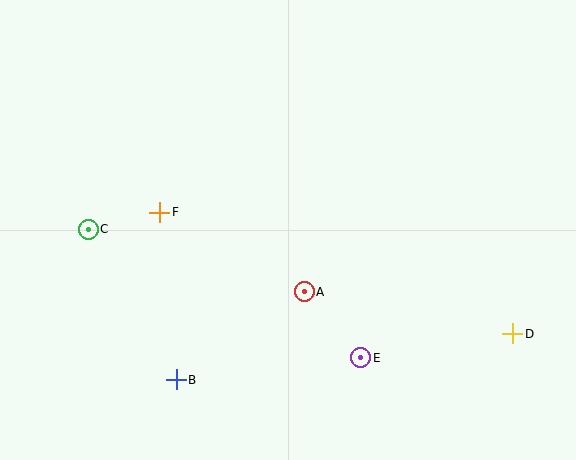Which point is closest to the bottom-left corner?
Point B is closest to the bottom-left corner.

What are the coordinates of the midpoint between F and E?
The midpoint between F and E is at (260, 285).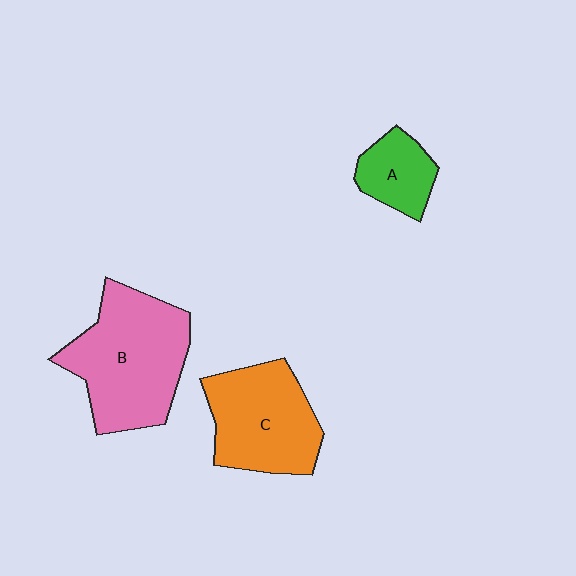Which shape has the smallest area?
Shape A (green).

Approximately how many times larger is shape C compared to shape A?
Approximately 2.1 times.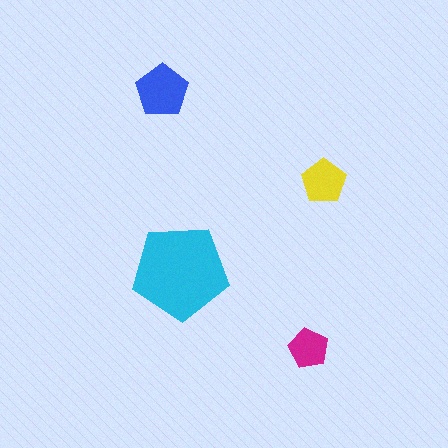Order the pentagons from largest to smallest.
the cyan one, the blue one, the yellow one, the magenta one.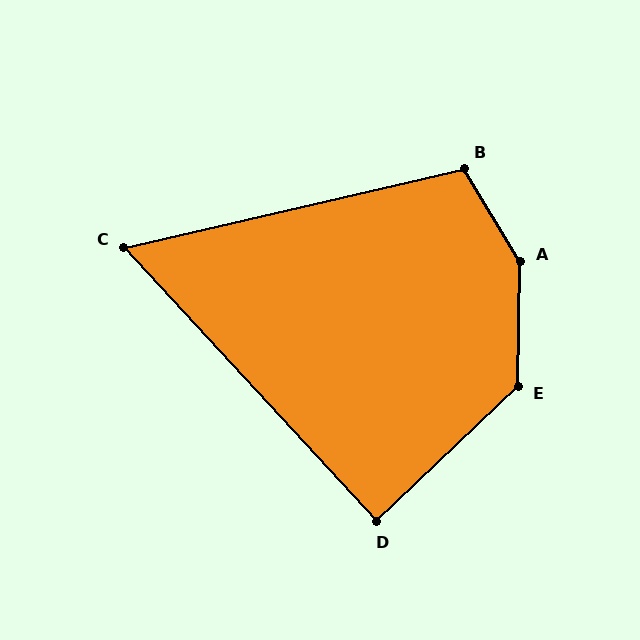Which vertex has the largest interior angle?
A, at approximately 148 degrees.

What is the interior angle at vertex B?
Approximately 108 degrees (obtuse).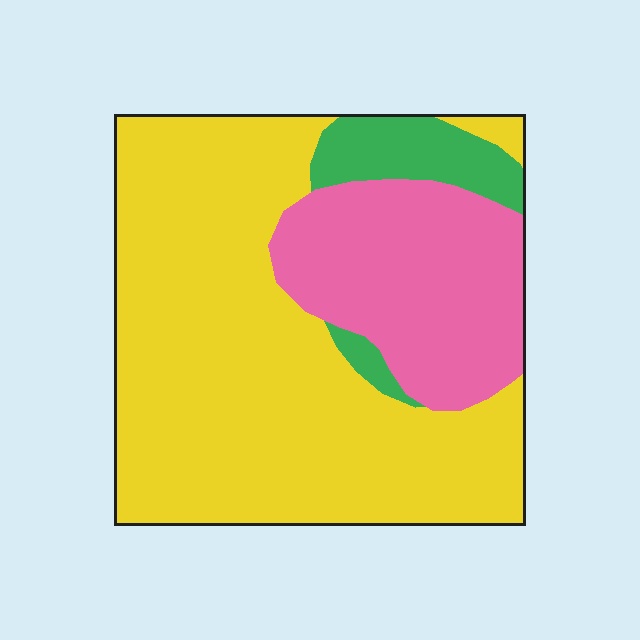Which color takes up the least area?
Green, at roughly 10%.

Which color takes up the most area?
Yellow, at roughly 65%.